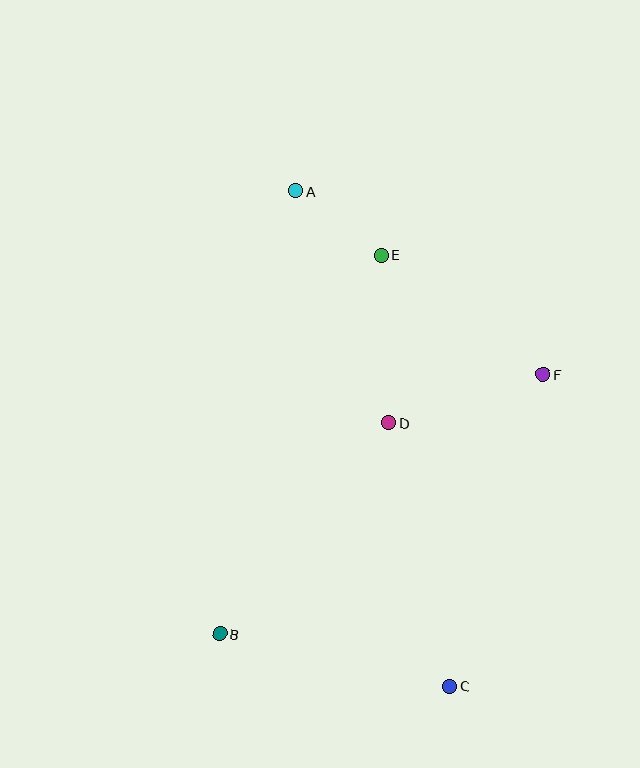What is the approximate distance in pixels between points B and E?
The distance between B and E is approximately 412 pixels.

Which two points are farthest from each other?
Points A and C are farthest from each other.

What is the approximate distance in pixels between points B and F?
The distance between B and F is approximately 415 pixels.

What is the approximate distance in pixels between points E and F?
The distance between E and F is approximately 202 pixels.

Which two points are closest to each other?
Points A and E are closest to each other.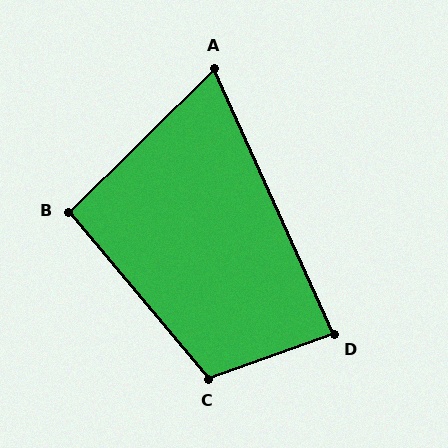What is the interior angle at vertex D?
Approximately 85 degrees (approximately right).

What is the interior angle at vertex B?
Approximately 95 degrees (approximately right).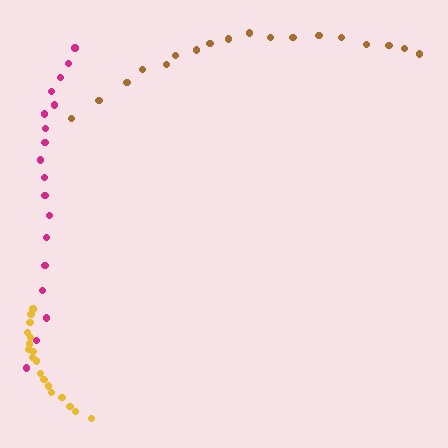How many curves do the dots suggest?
There are 3 distinct paths.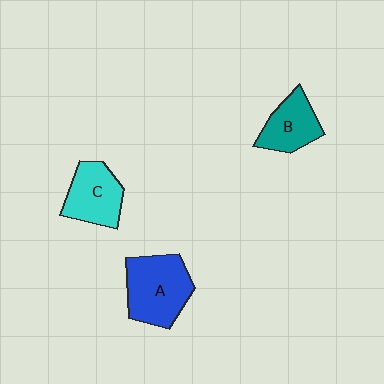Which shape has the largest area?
Shape A (blue).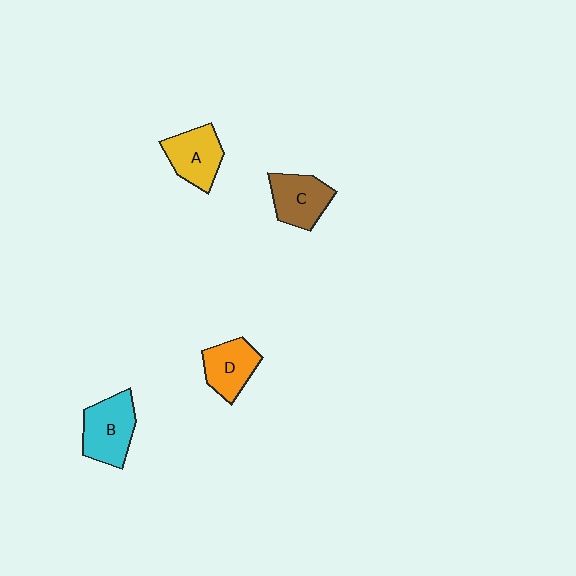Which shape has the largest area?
Shape B (cyan).